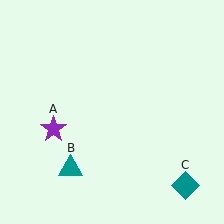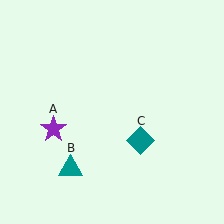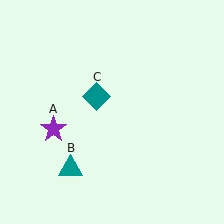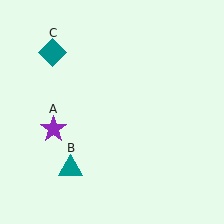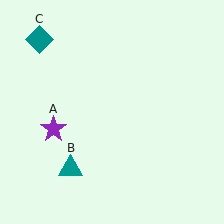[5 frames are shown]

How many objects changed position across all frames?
1 object changed position: teal diamond (object C).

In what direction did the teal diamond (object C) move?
The teal diamond (object C) moved up and to the left.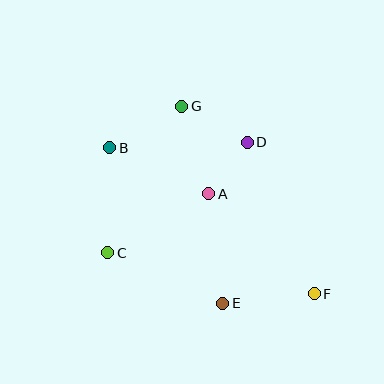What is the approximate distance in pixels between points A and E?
The distance between A and E is approximately 110 pixels.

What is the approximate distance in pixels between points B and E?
The distance between B and E is approximately 192 pixels.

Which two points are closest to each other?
Points A and D are closest to each other.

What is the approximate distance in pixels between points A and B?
The distance between A and B is approximately 109 pixels.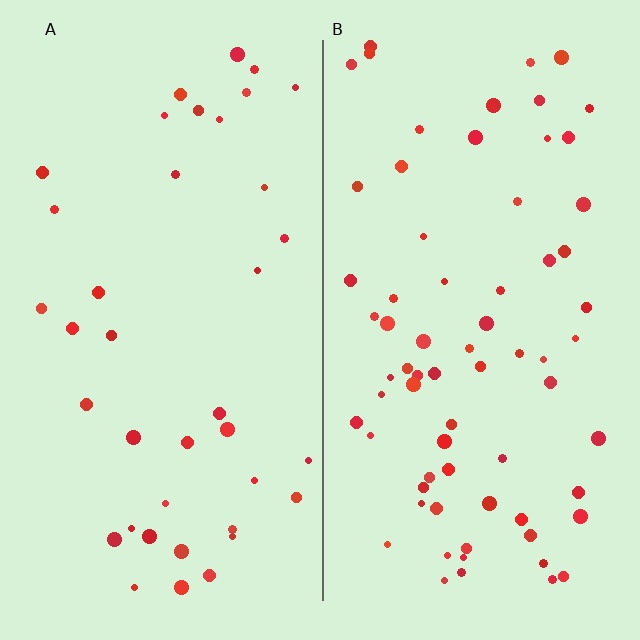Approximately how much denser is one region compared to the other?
Approximately 1.9× — region B over region A.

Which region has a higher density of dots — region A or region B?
B (the right).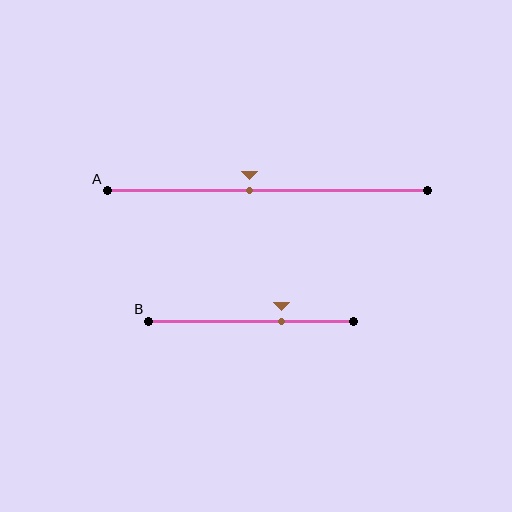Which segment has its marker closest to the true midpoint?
Segment A has its marker closest to the true midpoint.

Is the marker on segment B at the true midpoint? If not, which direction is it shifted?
No, the marker on segment B is shifted to the right by about 15% of the segment length.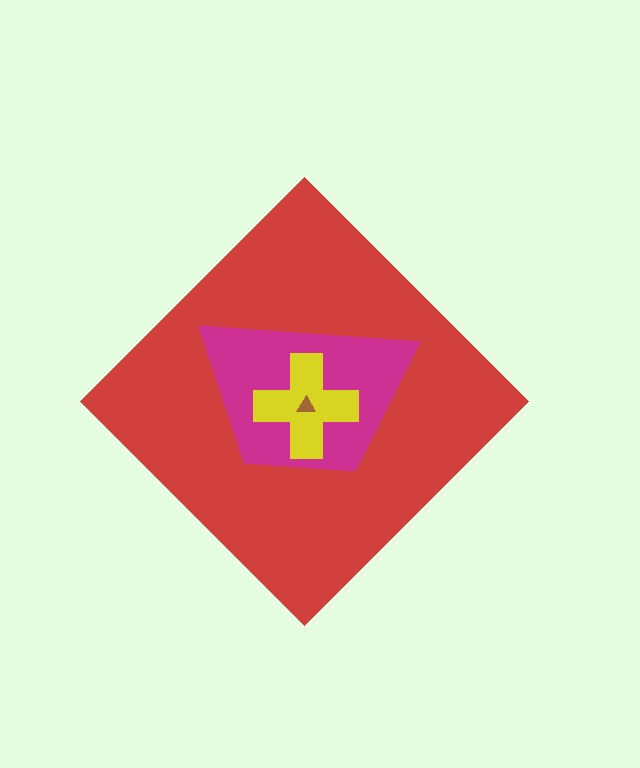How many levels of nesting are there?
4.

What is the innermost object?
The brown triangle.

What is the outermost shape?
The red diamond.